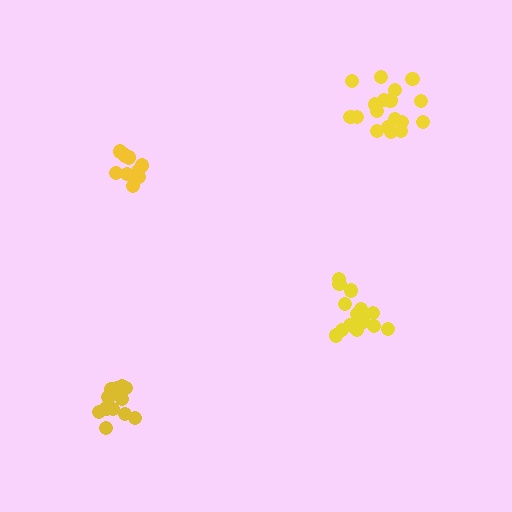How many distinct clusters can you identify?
There are 4 distinct clusters.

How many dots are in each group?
Group 1: 17 dots, Group 2: 12 dots, Group 3: 18 dots, Group 4: 14 dots (61 total).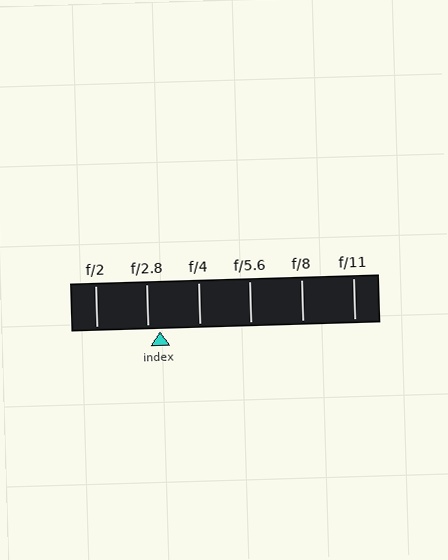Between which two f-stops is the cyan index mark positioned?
The index mark is between f/2.8 and f/4.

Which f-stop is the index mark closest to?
The index mark is closest to f/2.8.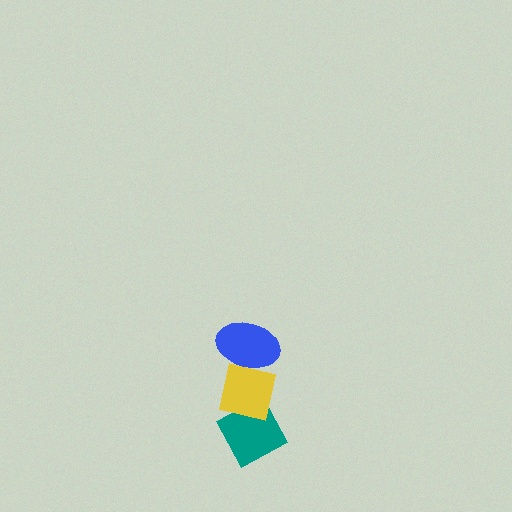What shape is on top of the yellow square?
The blue ellipse is on top of the yellow square.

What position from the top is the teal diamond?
The teal diamond is 3rd from the top.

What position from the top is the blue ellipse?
The blue ellipse is 1st from the top.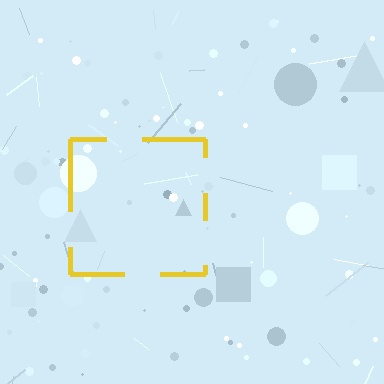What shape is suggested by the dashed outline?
The dashed outline suggests a square.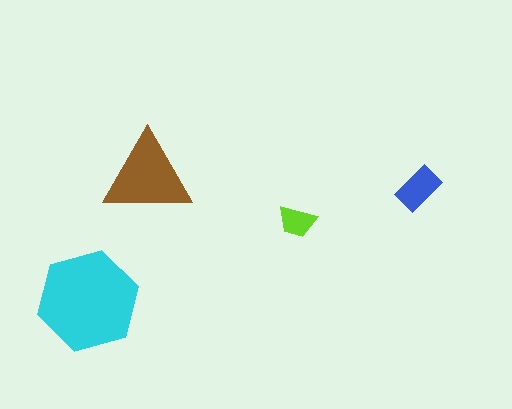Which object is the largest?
The cyan hexagon.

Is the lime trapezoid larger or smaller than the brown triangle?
Smaller.